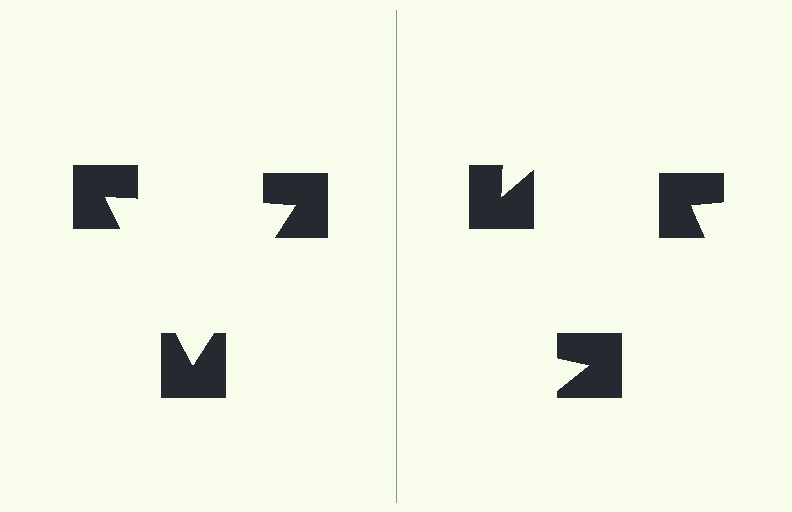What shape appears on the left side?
An illusory triangle.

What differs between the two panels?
The notched squares are positioned identically on both sides; only the wedge orientations differ. On the left they align to a triangle; on the right they are misaligned.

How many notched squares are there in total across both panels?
6 — 3 on each side.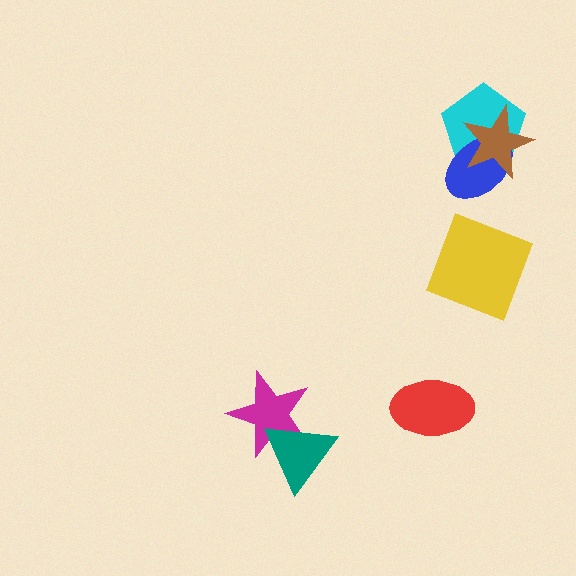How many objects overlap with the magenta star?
1 object overlaps with the magenta star.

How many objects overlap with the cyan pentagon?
2 objects overlap with the cyan pentagon.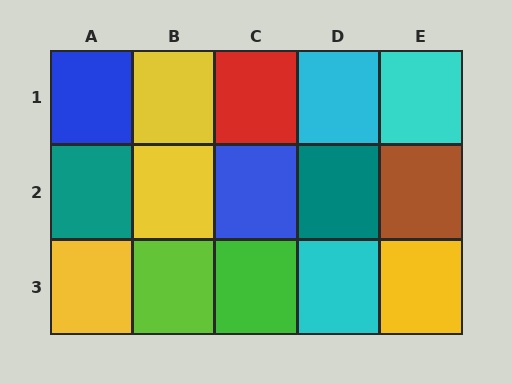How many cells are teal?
2 cells are teal.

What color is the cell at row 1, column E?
Cyan.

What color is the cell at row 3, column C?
Green.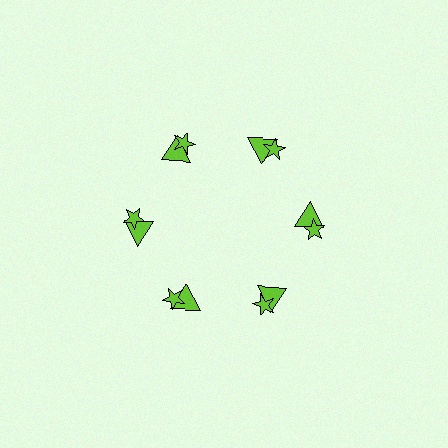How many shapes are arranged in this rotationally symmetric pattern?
There are 12 shapes, arranged in 6 groups of 2.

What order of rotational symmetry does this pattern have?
This pattern has 6-fold rotational symmetry.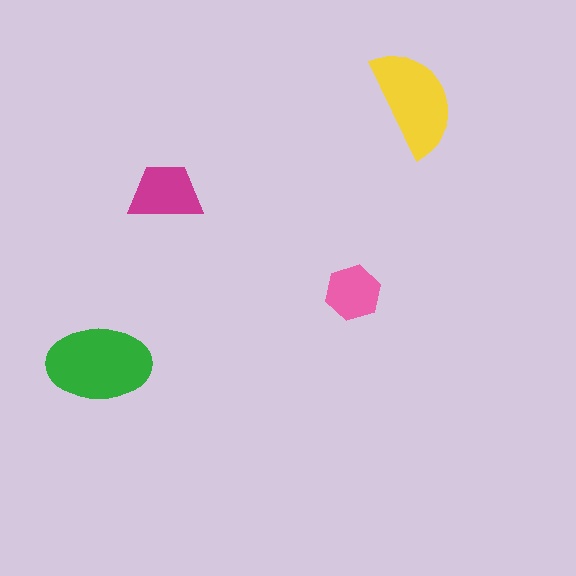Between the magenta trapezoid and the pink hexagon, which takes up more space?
The magenta trapezoid.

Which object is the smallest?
The pink hexagon.